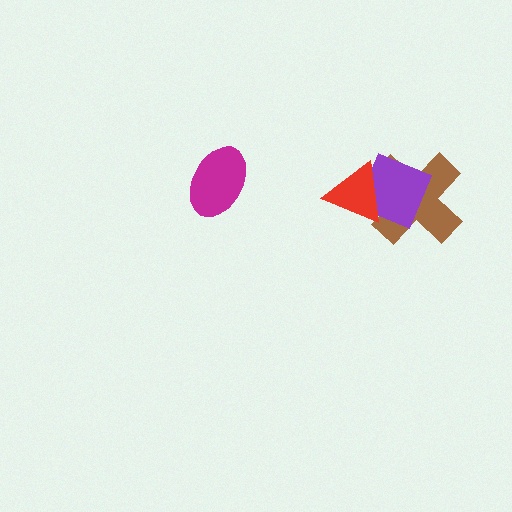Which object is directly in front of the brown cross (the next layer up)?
The purple square is directly in front of the brown cross.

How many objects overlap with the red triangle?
2 objects overlap with the red triangle.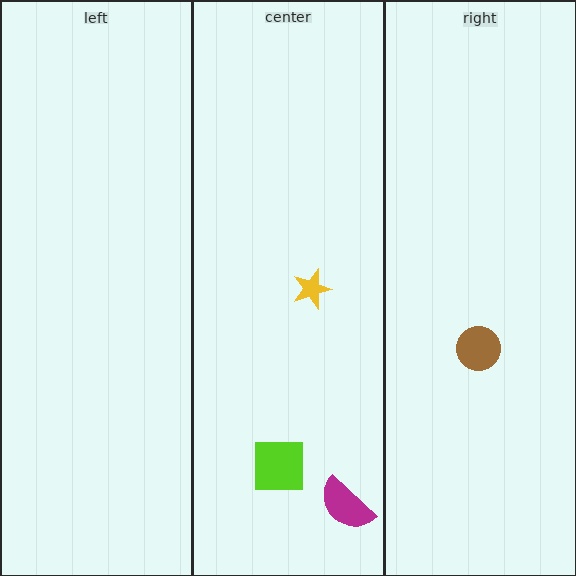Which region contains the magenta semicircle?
The center region.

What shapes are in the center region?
The magenta semicircle, the yellow star, the lime square.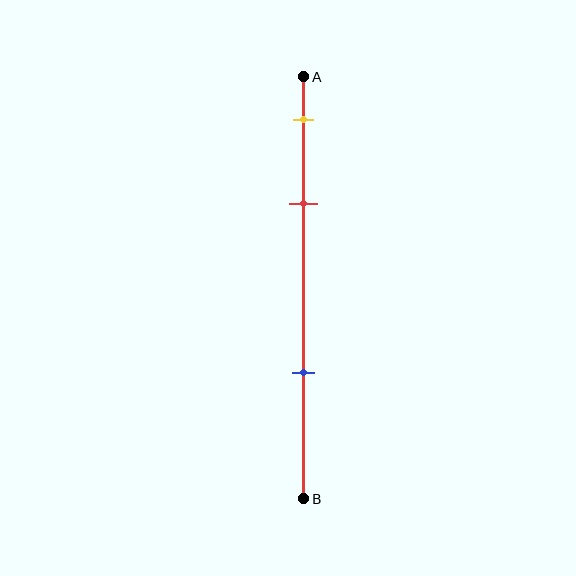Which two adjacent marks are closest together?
The yellow and red marks are the closest adjacent pair.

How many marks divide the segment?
There are 3 marks dividing the segment.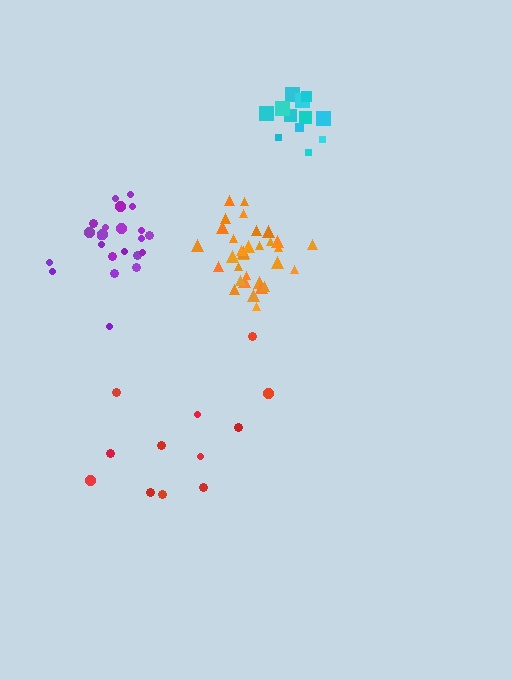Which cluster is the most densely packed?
Orange.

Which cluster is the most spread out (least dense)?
Red.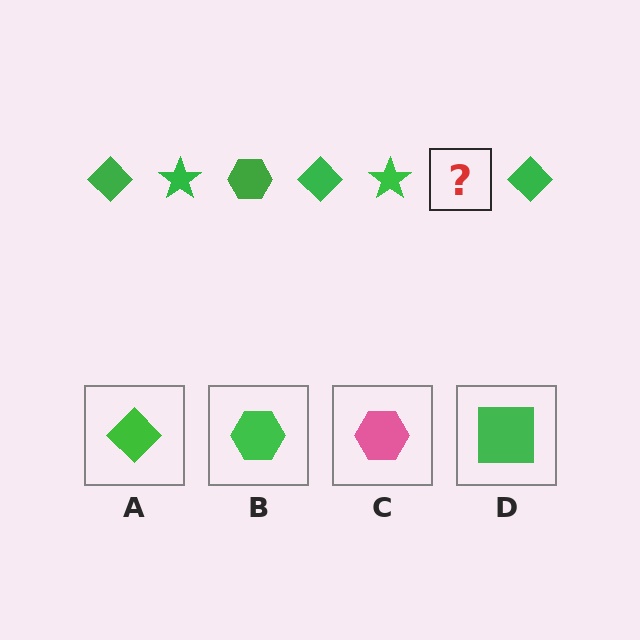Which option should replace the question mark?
Option B.